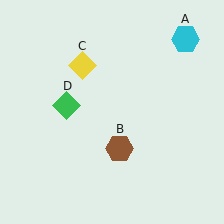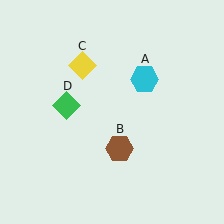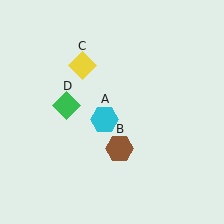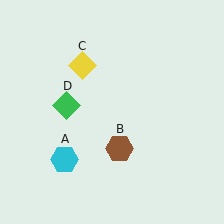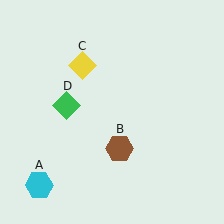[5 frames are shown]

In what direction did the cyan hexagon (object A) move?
The cyan hexagon (object A) moved down and to the left.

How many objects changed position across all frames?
1 object changed position: cyan hexagon (object A).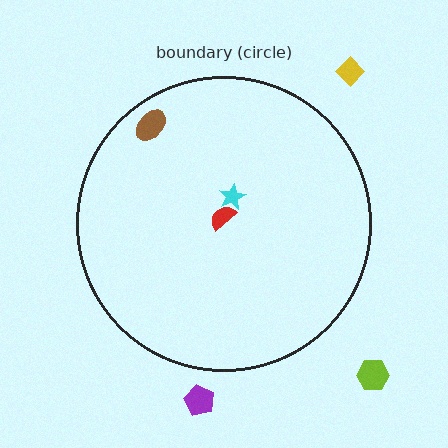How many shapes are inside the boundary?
3 inside, 3 outside.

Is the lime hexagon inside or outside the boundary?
Outside.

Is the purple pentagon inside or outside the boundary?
Outside.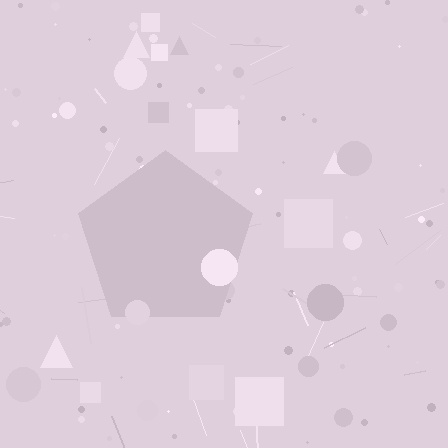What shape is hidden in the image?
A pentagon is hidden in the image.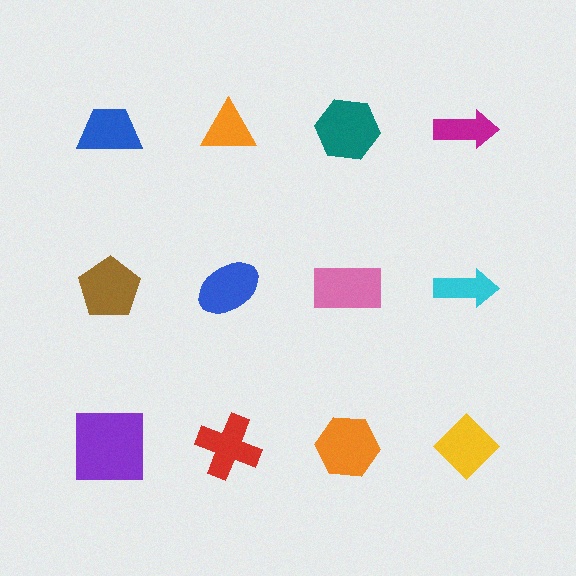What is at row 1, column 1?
A blue trapezoid.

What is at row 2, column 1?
A brown pentagon.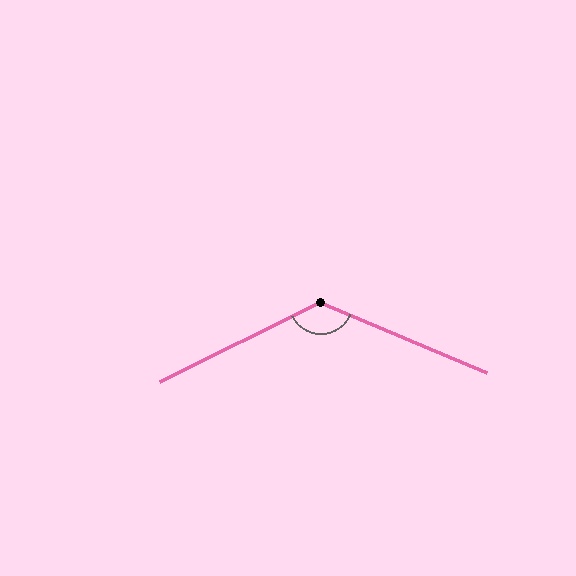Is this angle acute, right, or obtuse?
It is obtuse.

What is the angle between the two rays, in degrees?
Approximately 130 degrees.